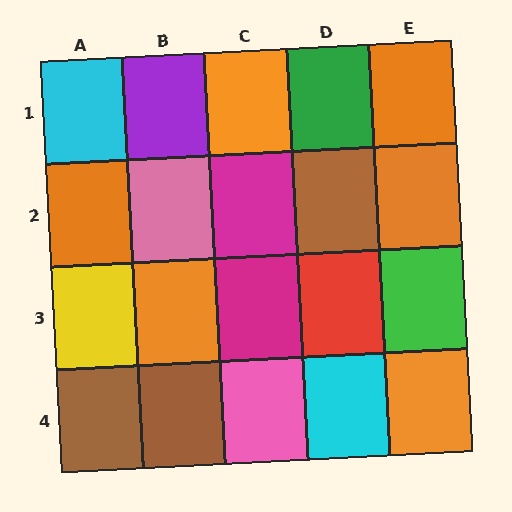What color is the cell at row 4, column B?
Brown.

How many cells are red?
1 cell is red.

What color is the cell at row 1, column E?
Orange.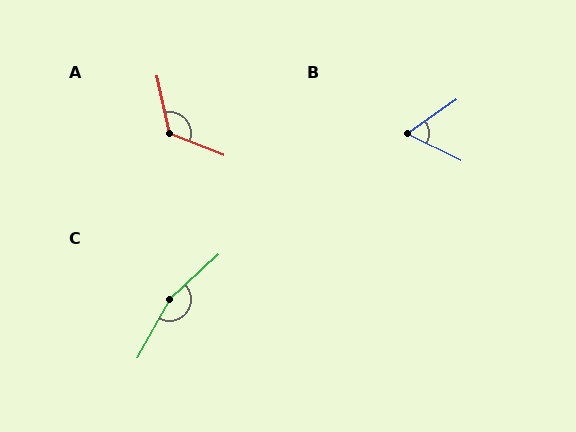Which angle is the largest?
C, at approximately 161 degrees.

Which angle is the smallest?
B, at approximately 61 degrees.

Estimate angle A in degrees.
Approximately 124 degrees.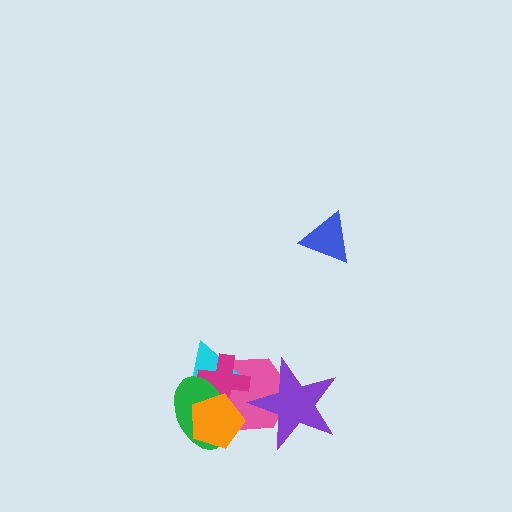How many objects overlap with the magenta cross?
4 objects overlap with the magenta cross.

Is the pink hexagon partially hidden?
Yes, it is partially covered by another shape.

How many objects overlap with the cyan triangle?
4 objects overlap with the cyan triangle.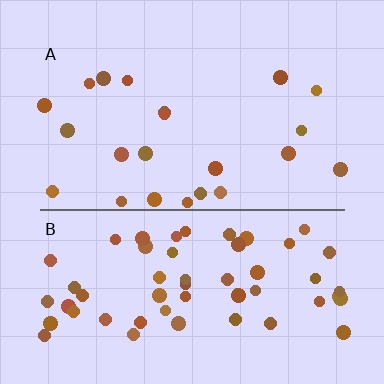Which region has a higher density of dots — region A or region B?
B (the bottom).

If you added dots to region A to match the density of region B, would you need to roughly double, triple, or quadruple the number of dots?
Approximately triple.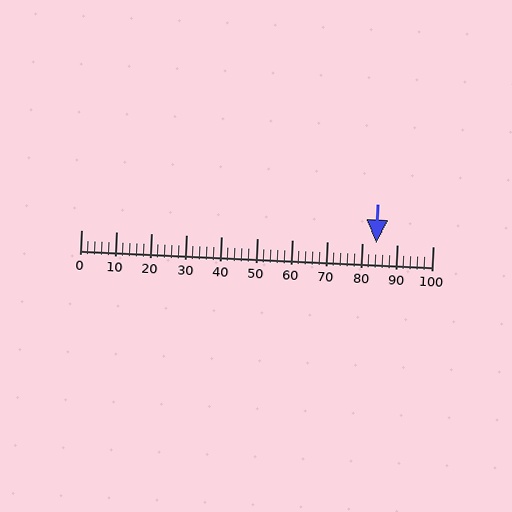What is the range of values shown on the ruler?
The ruler shows values from 0 to 100.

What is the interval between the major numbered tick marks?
The major tick marks are spaced 10 units apart.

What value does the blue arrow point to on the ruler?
The blue arrow points to approximately 84.